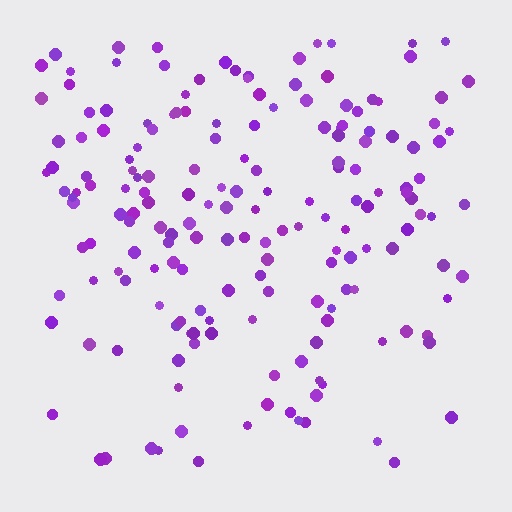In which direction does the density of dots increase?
From bottom to top, with the top side densest.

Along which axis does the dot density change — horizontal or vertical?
Vertical.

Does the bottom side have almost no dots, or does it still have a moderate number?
Still a moderate number, just noticeably fewer than the top.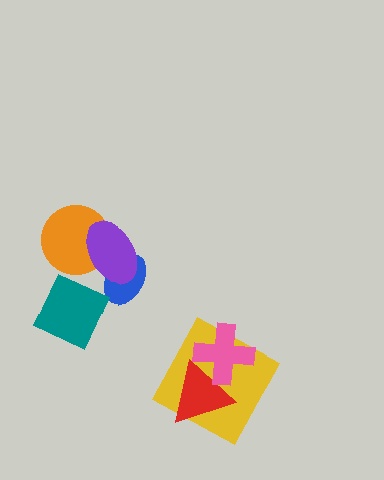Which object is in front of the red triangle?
The pink cross is in front of the red triangle.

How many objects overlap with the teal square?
0 objects overlap with the teal square.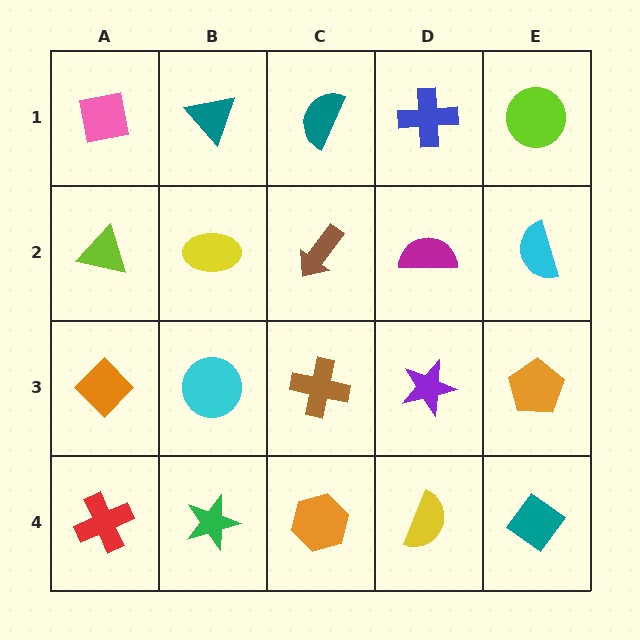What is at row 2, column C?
A brown arrow.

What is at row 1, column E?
A lime circle.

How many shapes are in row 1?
5 shapes.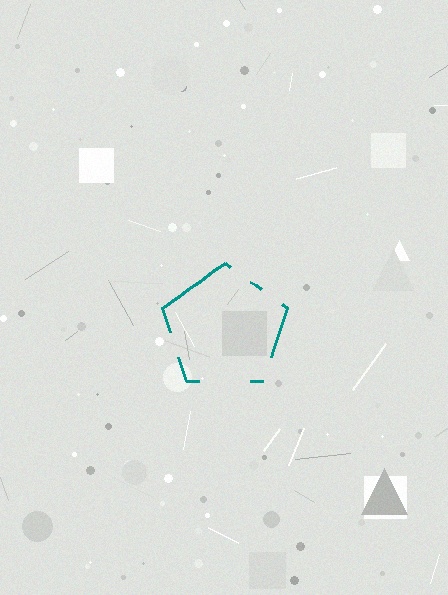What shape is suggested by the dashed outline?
The dashed outline suggests a pentagon.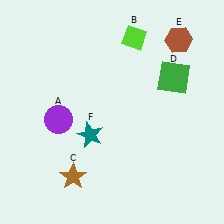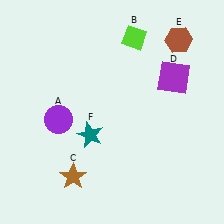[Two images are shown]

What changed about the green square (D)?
In Image 1, D is green. In Image 2, it changed to purple.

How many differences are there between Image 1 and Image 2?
There is 1 difference between the two images.